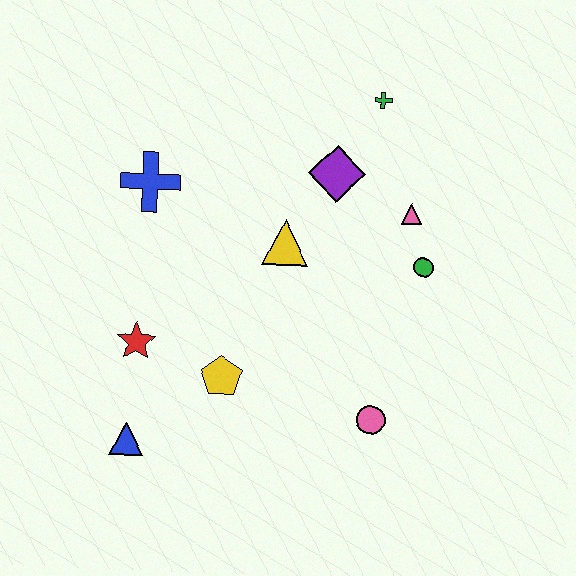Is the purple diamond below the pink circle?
No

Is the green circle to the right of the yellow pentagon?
Yes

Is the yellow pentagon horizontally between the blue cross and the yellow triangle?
Yes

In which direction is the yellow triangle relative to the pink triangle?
The yellow triangle is to the left of the pink triangle.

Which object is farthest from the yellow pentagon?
The green cross is farthest from the yellow pentagon.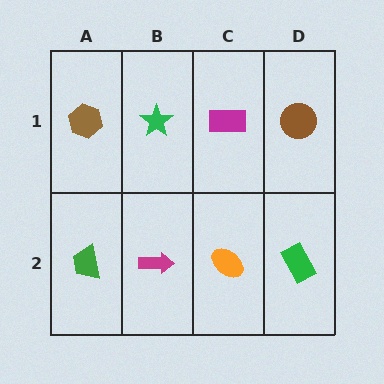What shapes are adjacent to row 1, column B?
A magenta arrow (row 2, column B), a brown hexagon (row 1, column A), a magenta rectangle (row 1, column C).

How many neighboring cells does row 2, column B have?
3.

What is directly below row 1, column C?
An orange ellipse.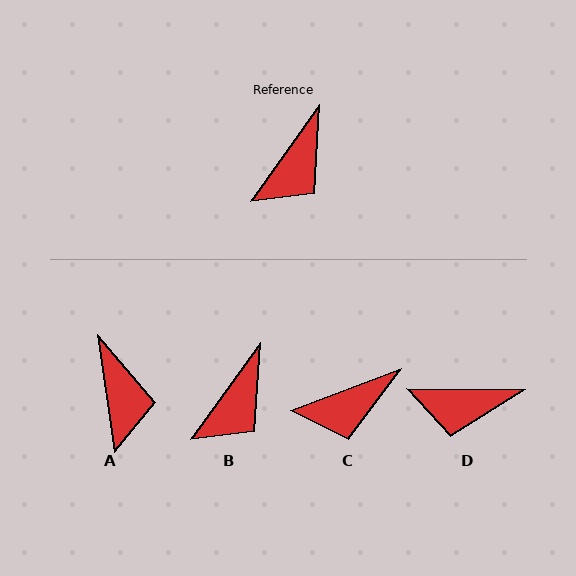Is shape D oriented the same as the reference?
No, it is off by about 55 degrees.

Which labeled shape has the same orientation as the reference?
B.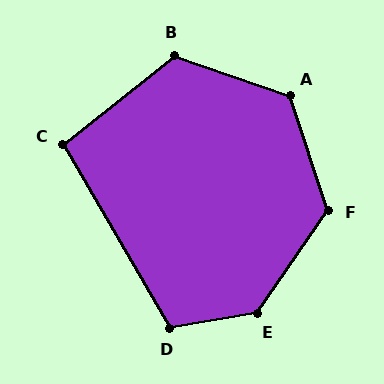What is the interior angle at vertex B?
Approximately 122 degrees (obtuse).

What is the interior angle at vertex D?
Approximately 111 degrees (obtuse).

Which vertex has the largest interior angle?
E, at approximately 134 degrees.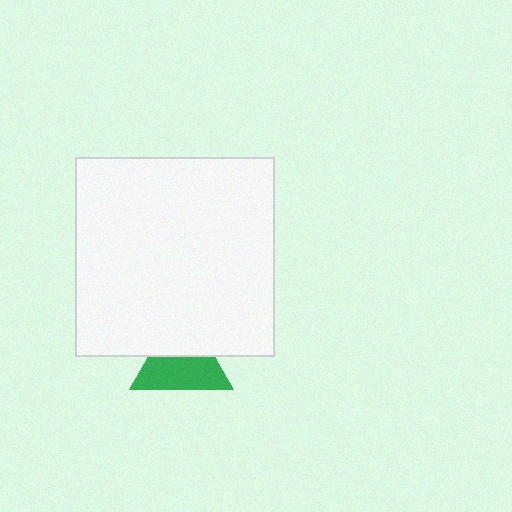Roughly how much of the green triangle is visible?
About half of it is visible (roughly 58%).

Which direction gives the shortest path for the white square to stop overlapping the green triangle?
Moving up gives the shortest separation.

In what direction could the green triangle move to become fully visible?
The green triangle could move down. That would shift it out from behind the white square entirely.